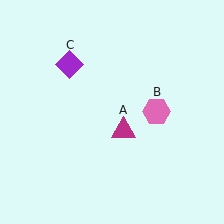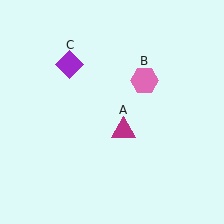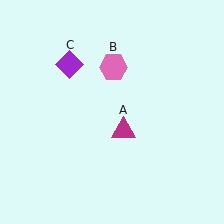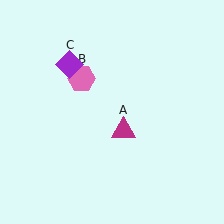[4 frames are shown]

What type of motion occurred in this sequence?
The pink hexagon (object B) rotated counterclockwise around the center of the scene.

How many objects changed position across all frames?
1 object changed position: pink hexagon (object B).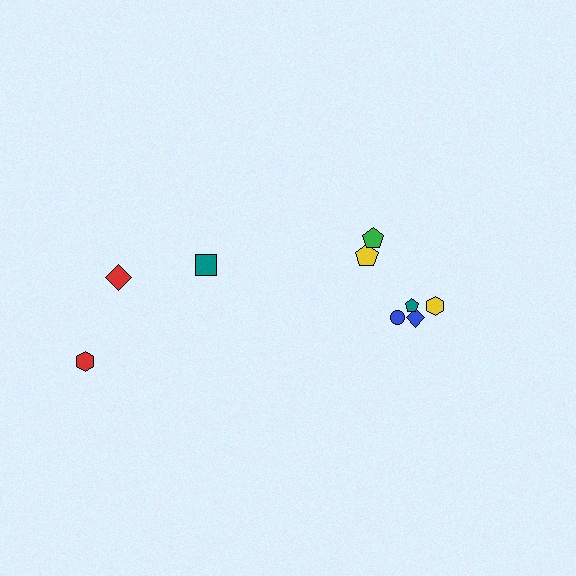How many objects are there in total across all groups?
There are 9 objects.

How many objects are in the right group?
There are 6 objects.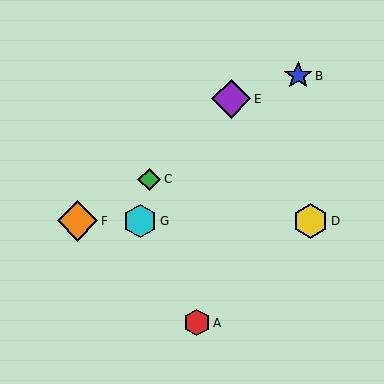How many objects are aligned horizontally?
3 objects (D, F, G) are aligned horizontally.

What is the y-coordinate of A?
Object A is at y≈323.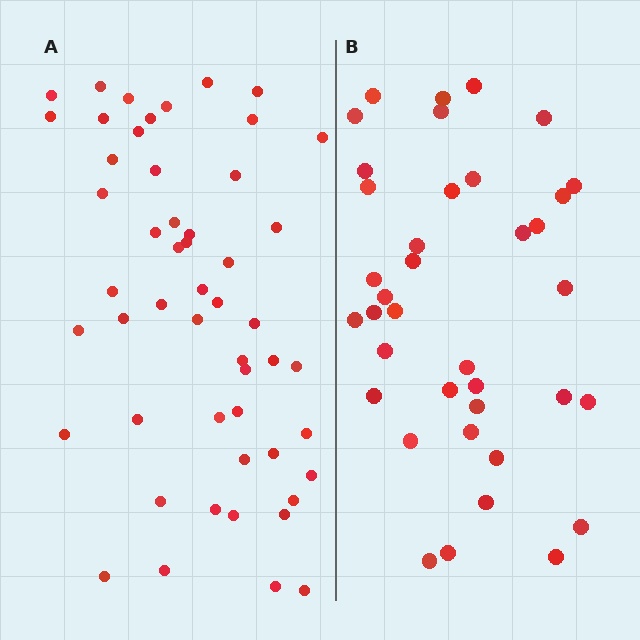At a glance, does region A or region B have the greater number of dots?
Region A (the left region) has more dots.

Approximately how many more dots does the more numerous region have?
Region A has approximately 15 more dots than region B.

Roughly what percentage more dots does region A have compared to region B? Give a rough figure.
About 35% more.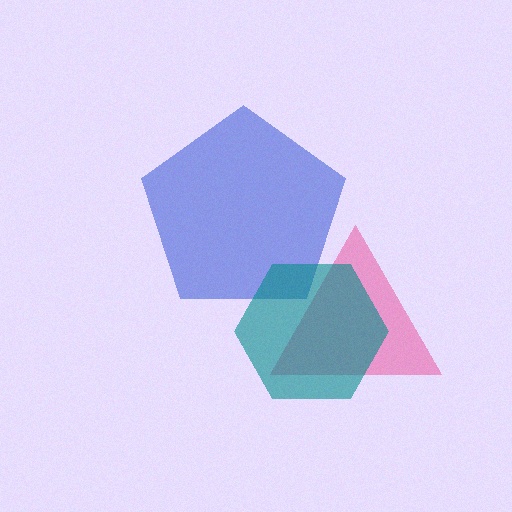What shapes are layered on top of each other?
The layered shapes are: a blue pentagon, a pink triangle, a teal hexagon.